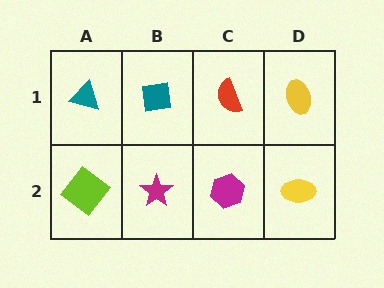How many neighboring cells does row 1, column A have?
2.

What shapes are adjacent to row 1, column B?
A magenta star (row 2, column B), a teal triangle (row 1, column A), a red semicircle (row 1, column C).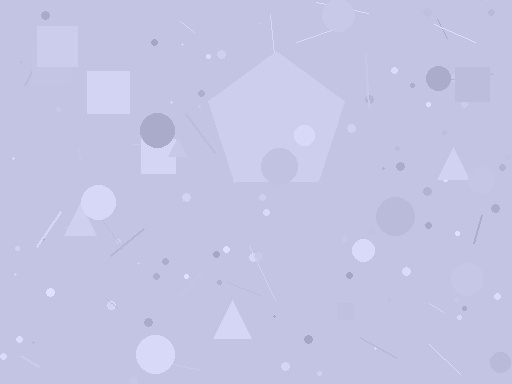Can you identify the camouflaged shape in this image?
The camouflaged shape is a pentagon.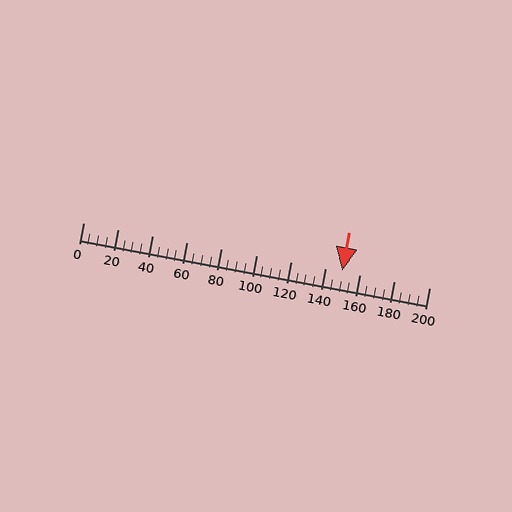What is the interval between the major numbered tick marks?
The major tick marks are spaced 20 units apart.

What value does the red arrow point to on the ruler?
The red arrow points to approximately 150.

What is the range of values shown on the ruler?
The ruler shows values from 0 to 200.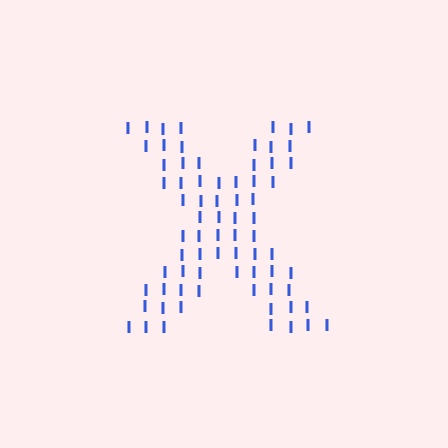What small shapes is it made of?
It is made of small letter I's.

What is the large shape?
The large shape is the letter X.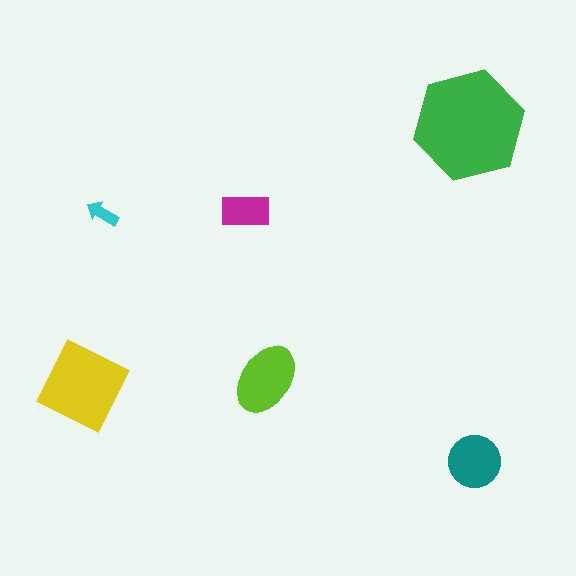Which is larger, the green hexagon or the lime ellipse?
The green hexagon.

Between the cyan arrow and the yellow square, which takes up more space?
The yellow square.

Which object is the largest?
The green hexagon.